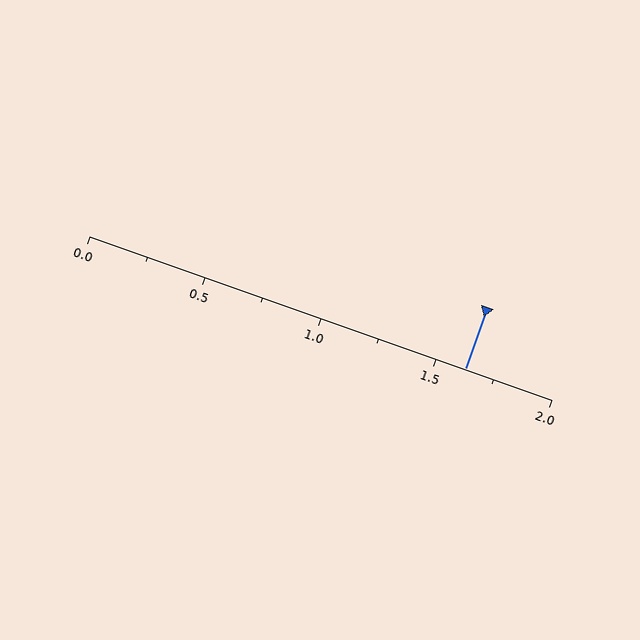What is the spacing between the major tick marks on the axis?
The major ticks are spaced 0.5 apart.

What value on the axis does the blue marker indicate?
The marker indicates approximately 1.62.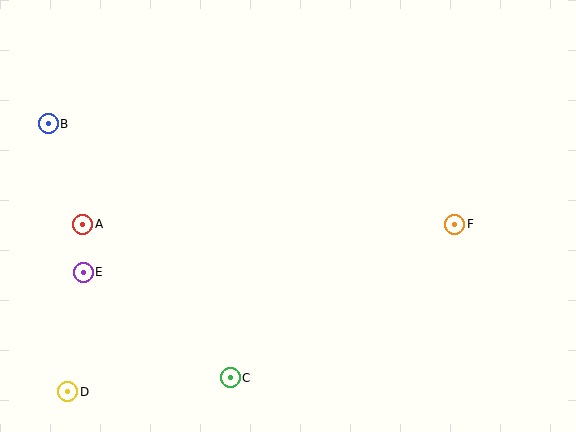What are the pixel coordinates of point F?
Point F is at (455, 224).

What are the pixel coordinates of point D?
Point D is at (68, 392).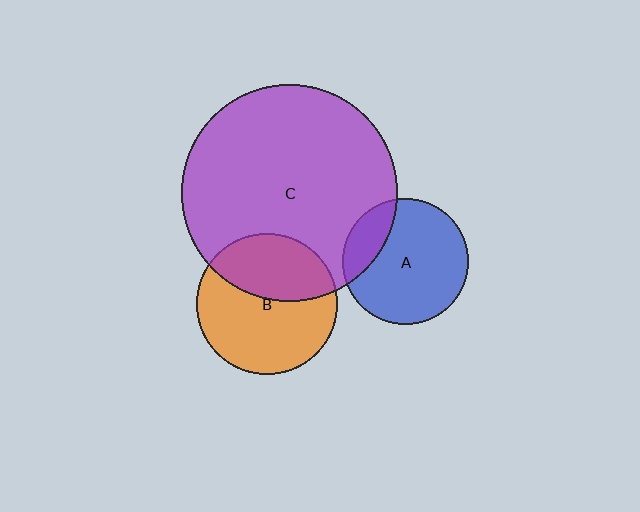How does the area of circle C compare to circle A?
Approximately 3.0 times.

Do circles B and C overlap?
Yes.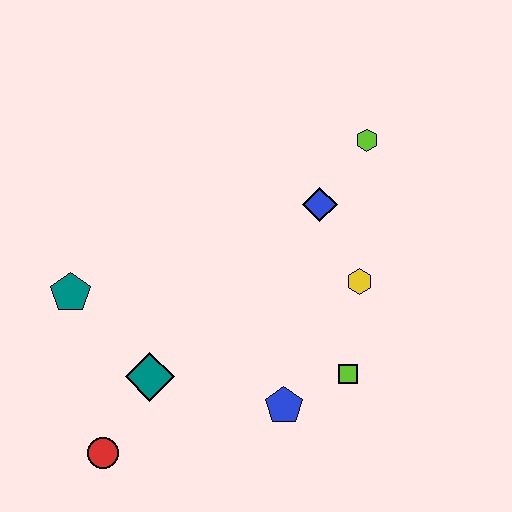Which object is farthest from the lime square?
The teal pentagon is farthest from the lime square.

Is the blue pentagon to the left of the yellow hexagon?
Yes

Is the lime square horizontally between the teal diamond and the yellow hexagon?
Yes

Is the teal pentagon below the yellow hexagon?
Yes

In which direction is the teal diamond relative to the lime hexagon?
The teal diamond is below the lime hexagon.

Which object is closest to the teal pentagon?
The teal diamond is closest to the teal pentagon.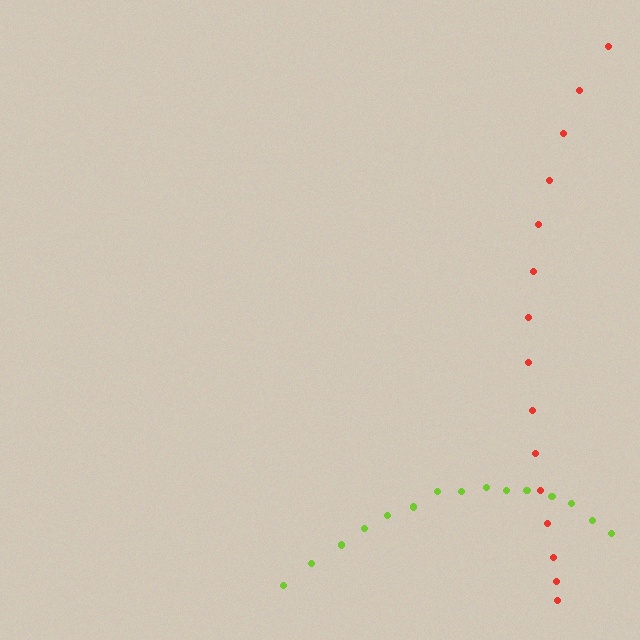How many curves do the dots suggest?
There are 2 distinct paths.